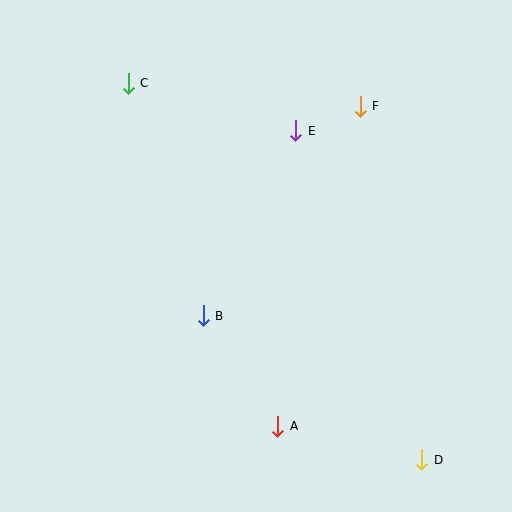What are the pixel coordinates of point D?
Point D is at (422, 460).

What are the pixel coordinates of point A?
Point A is at (278, 426).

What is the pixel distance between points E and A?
The distance between E and A is 296 pixels.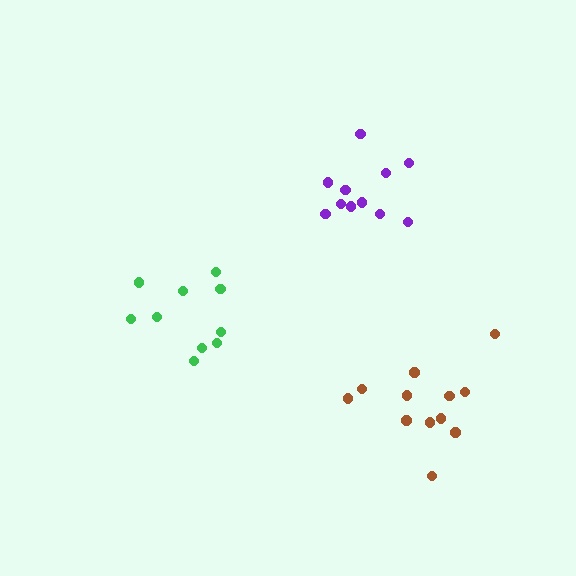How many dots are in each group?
Group 1: 10 dots, Group 2: 12 dots, Group 3: 11 dots (33 total).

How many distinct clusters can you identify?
There are 3 distinct clusters.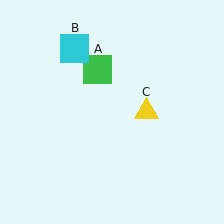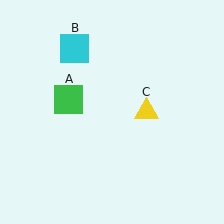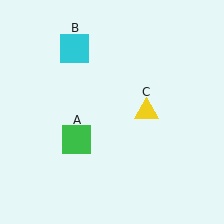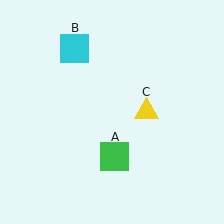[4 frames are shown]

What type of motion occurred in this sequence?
The green square (object A) rotated counterclockwise around the center of the scene.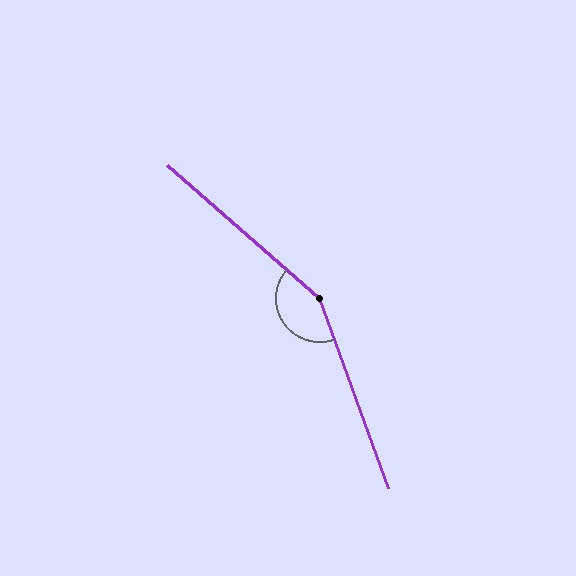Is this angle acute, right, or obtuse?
It is obtuse.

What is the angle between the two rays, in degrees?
Approximately 151 degrees.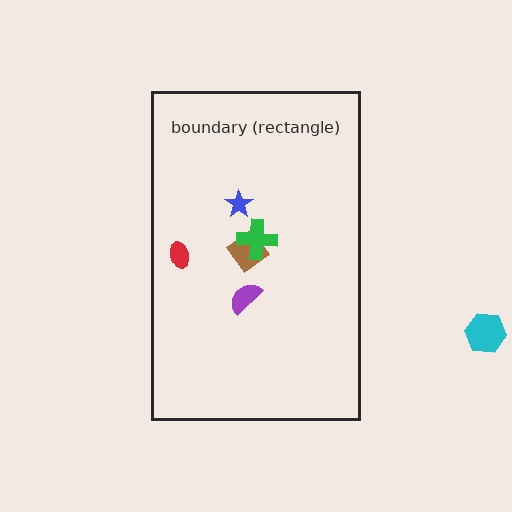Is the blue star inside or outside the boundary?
Inside.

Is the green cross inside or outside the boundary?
Inside.